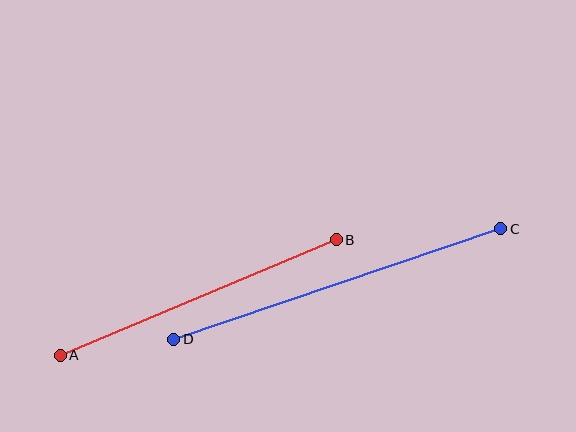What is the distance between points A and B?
The distance is approximately 299 pixels.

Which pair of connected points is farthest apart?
Points C and D are farthest apart.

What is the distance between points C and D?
The distance is approximately 345 pixels.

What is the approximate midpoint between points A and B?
The midpoint is at approximately (198, 297) pixels.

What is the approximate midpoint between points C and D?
The midpoint is at approximately (337, 284) pixels.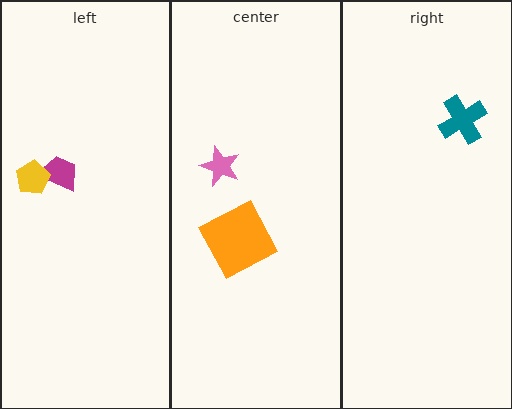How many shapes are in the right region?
1.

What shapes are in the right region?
The teal cross.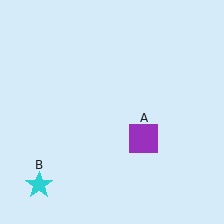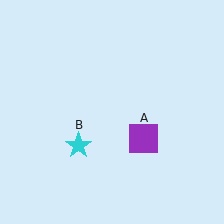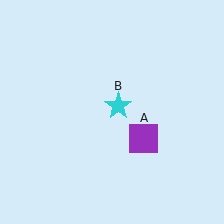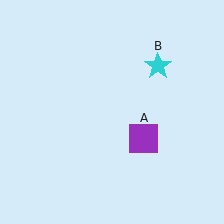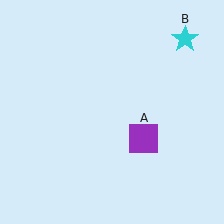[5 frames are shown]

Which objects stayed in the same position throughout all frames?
Purple square (object A) remained stationary.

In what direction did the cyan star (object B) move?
The cyan star (object B) moved up and to the right.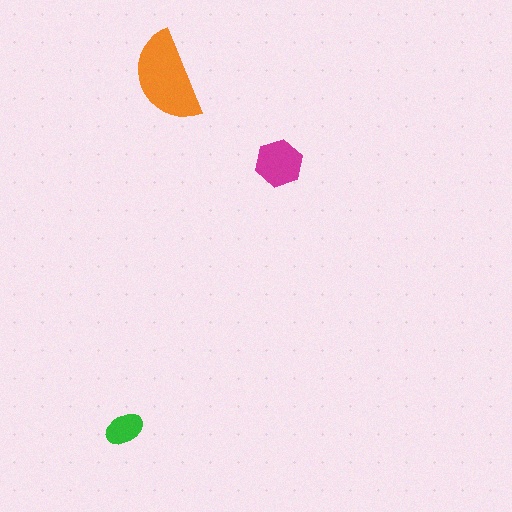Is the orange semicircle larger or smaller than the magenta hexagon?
Larger.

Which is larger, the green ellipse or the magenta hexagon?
The magenta hexagon.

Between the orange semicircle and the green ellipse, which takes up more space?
The orange semicircle.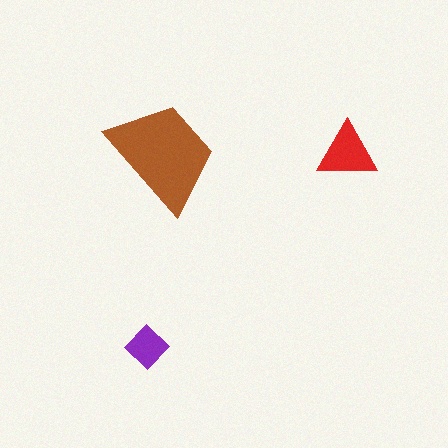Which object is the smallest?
The purple diamond.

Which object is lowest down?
The purple diamond is bottommost.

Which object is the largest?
The brown trapezoid.